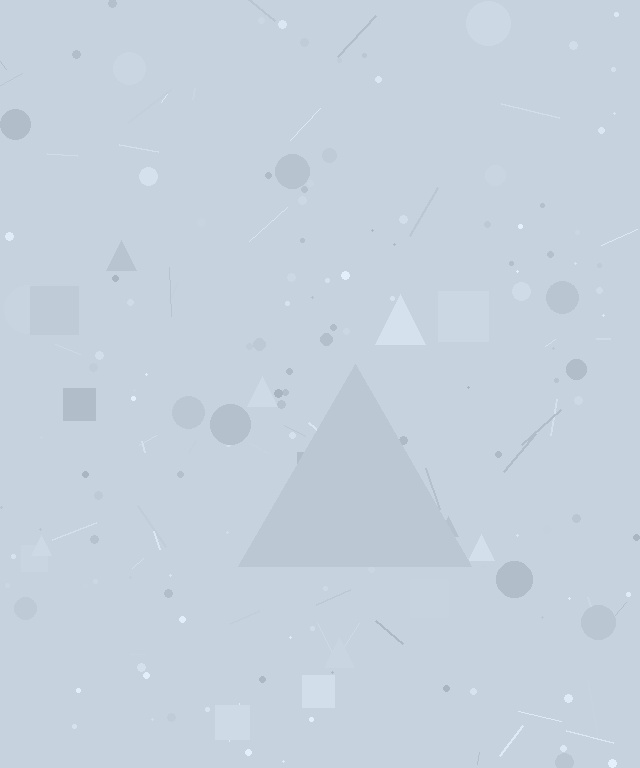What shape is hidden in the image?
A triangle is hidden in the image.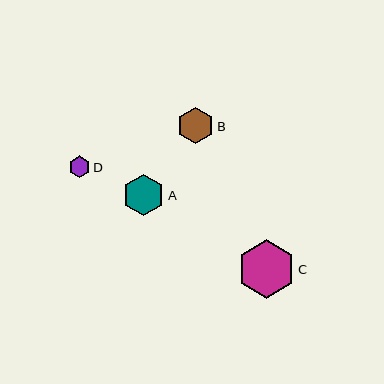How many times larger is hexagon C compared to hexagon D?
Hexagon C is approximately 2.7 times the size of hexagon D.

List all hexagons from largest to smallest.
From largest to smallest: C, A, B, D.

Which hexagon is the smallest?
Hexagon D is the smallest with a size of approximately 22 pixels.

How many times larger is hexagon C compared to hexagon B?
Hexagon C is approximately 1.6 times the size of hexagon B.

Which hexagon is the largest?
Hexagon C is the largest with a size of approximately 58 pixels.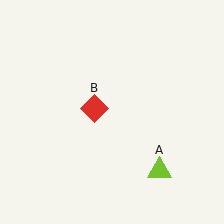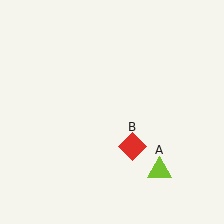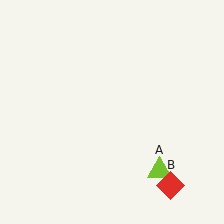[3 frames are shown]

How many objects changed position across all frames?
1 object changed position: red diamond (object B).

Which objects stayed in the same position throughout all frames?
Lime triangle (object A) remained stationary.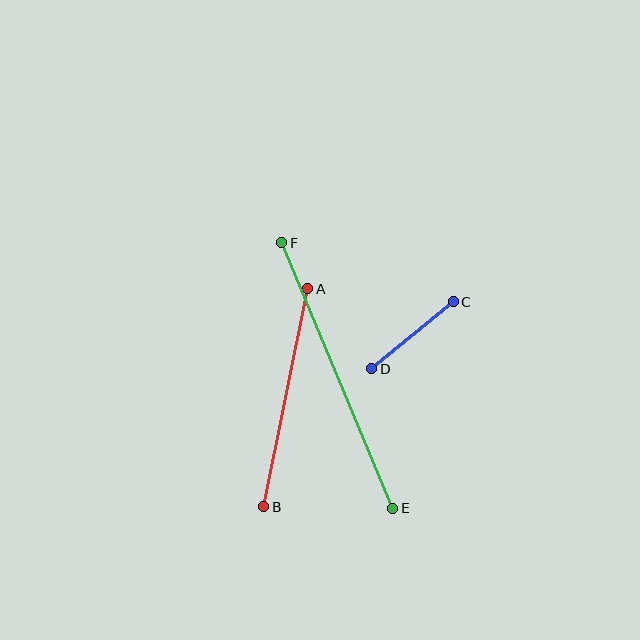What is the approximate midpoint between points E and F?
The midpoint is at approximately (337, 375) pixels.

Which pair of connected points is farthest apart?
Points E and F are farthest apart.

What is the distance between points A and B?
The distance is approximately 222 pixels.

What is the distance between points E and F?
The distance is approximately 287 pixels.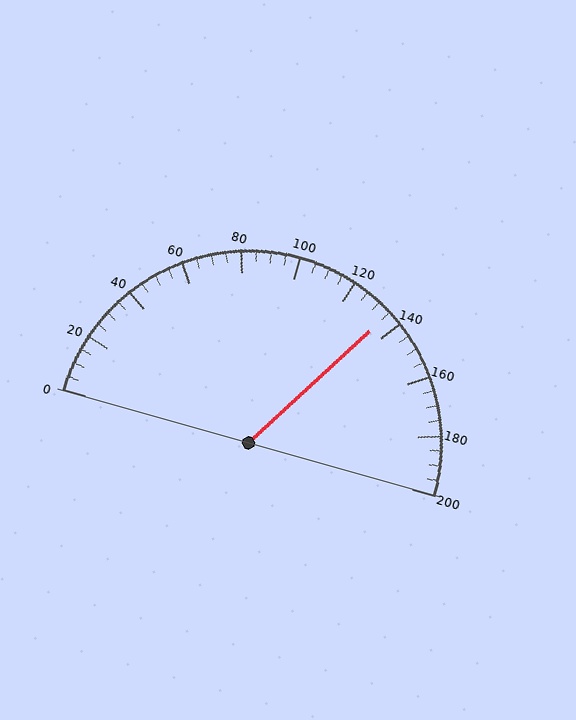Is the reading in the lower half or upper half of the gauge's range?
The reading is in the upper half of the range (0 to 200).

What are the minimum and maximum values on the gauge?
The gauge ranges from 0 to 200.